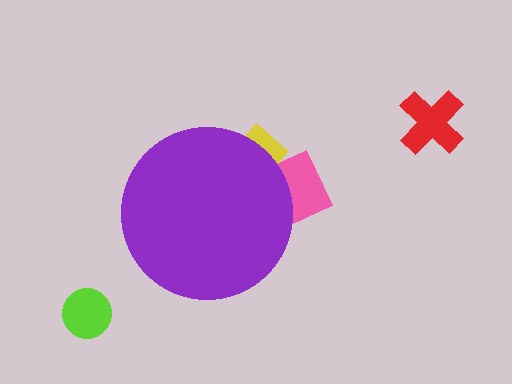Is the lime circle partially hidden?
No, the lime circle is fully visible.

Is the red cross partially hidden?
No, the red cross is fully visible.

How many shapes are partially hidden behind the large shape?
2 shapes are partially hidden.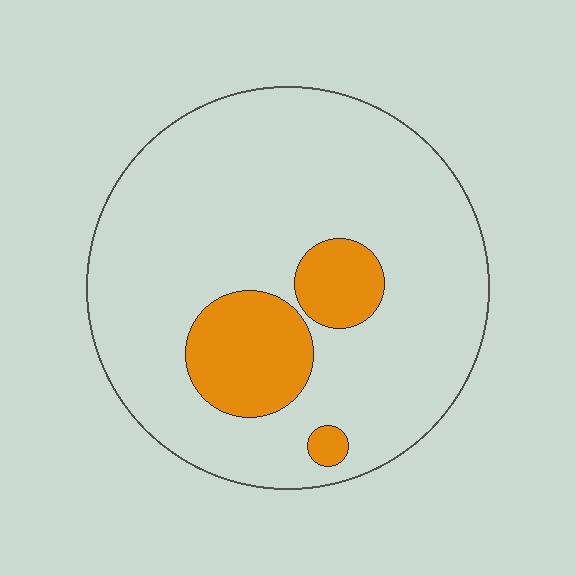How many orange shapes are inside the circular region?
3.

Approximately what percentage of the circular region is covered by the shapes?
Approximately 15%.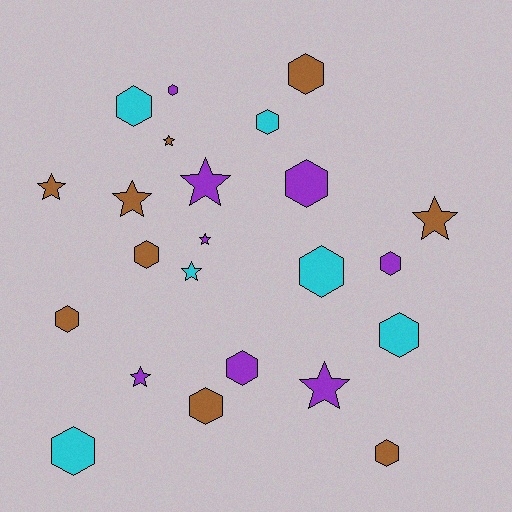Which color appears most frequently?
Brown, with 9 objects.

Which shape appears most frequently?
Hexagon, with 14 objects.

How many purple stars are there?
There are 4 purple stars.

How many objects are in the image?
There are 23 objects.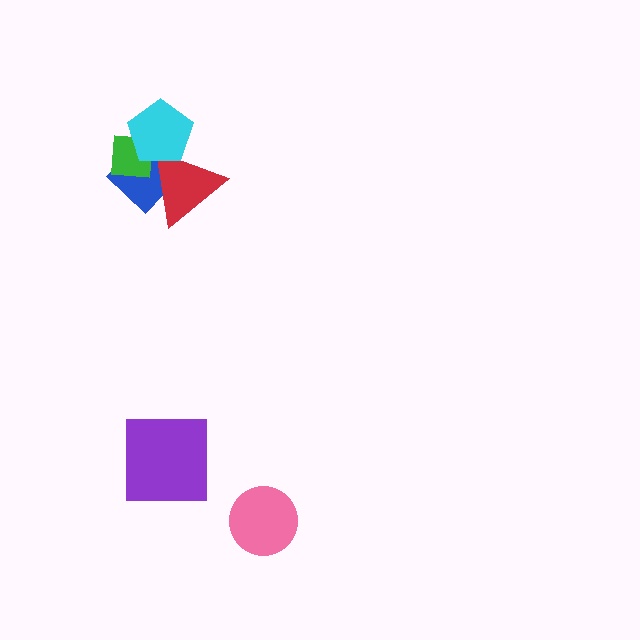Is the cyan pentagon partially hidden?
No, no other shape covers it.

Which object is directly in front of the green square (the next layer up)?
The red triangle is directly in front of the green square.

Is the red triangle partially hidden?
Yes, it is partially covered by another shape.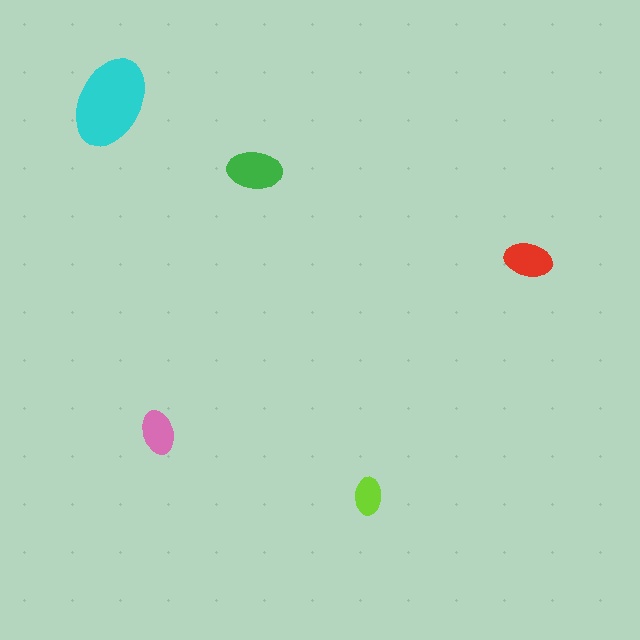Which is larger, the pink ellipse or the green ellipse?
The green one.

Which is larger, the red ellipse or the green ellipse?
The green one.